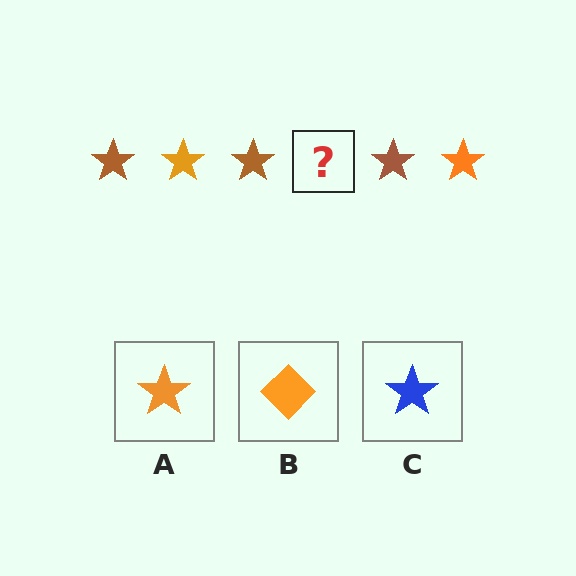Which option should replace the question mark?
Option A.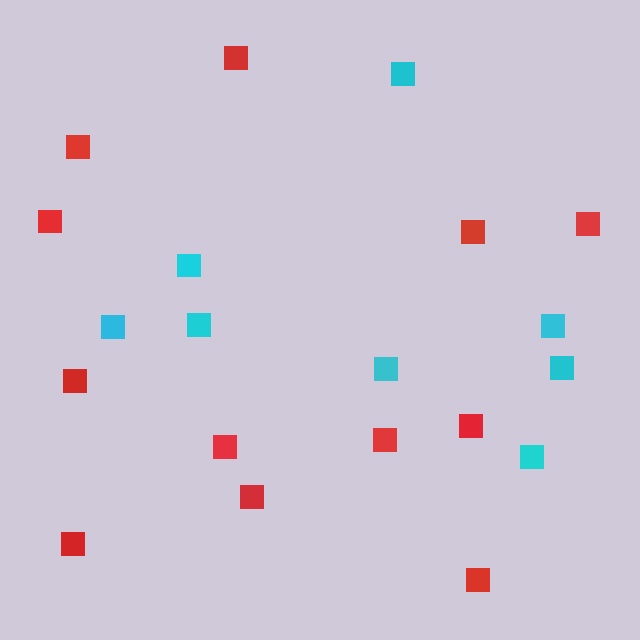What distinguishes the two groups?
There are 2 groups: one group of red squares (12) and one group of cyan squares (8).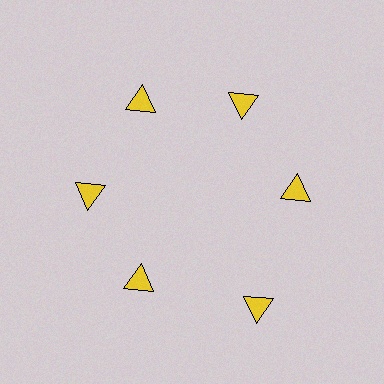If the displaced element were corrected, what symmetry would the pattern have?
It would have 6-fold rotational symmetry — the pattern would map onto itself every 60 degrees.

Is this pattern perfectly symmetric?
No. The 6 yellow triangles are arranged in a ring, but one element near the 5 o'clock position is pushed outward from the center, breaking the 6-fold rotational symmetry.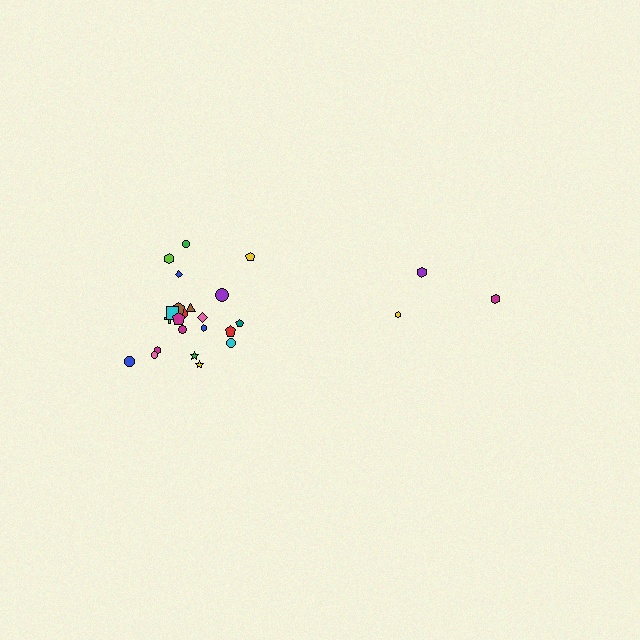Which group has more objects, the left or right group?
The left group.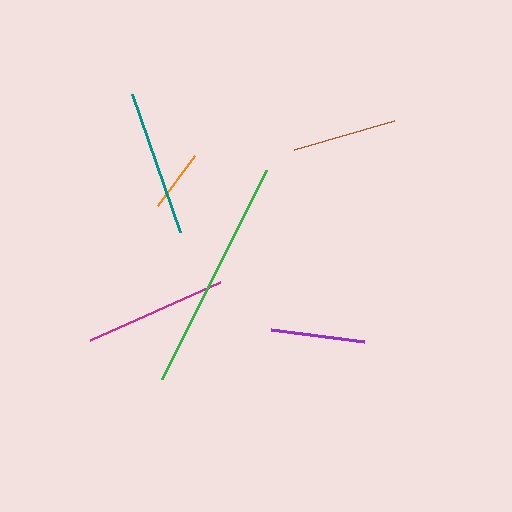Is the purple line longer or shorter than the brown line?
The brown line is longer than the purple line.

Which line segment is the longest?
The green line is the longest at approximately 234 pixels.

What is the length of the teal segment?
The teal segment is approximately 146 pixels long.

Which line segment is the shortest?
The orange line is the shortest at approximately 62 pixels.